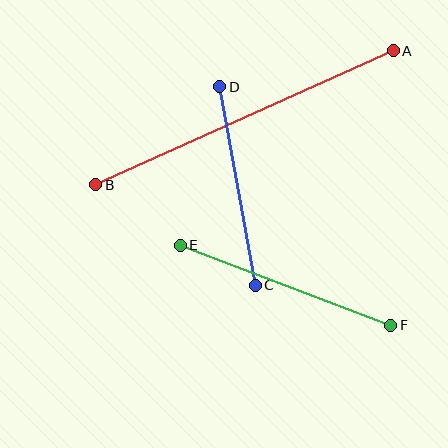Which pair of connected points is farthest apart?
Points A and B are farthest apart.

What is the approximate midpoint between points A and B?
The midpoint is at approximately (244, 118) pixels.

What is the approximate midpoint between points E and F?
The midpoint is at approximately (286, 285) pixels.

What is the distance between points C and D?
The distance is approximately 202 pixels.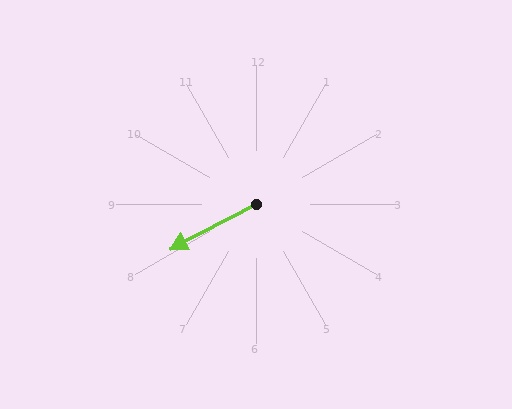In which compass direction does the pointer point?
Southwest.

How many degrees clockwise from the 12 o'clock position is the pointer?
Approximately 243 degrees.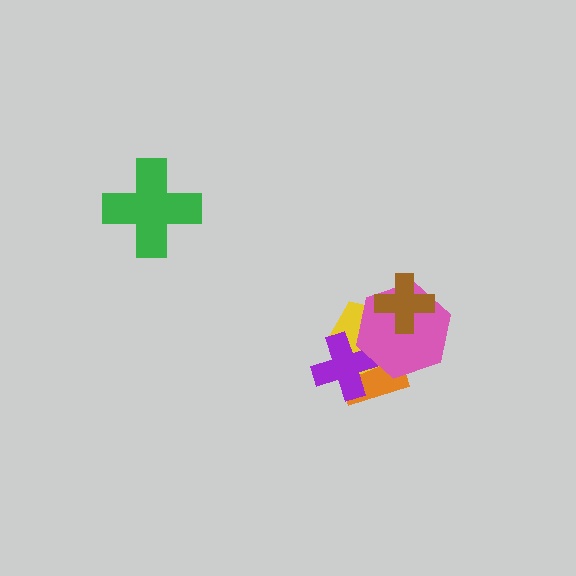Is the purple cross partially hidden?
Yes, it is partially covered by another shape.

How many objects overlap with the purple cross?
3 objects overlap with the purple cross.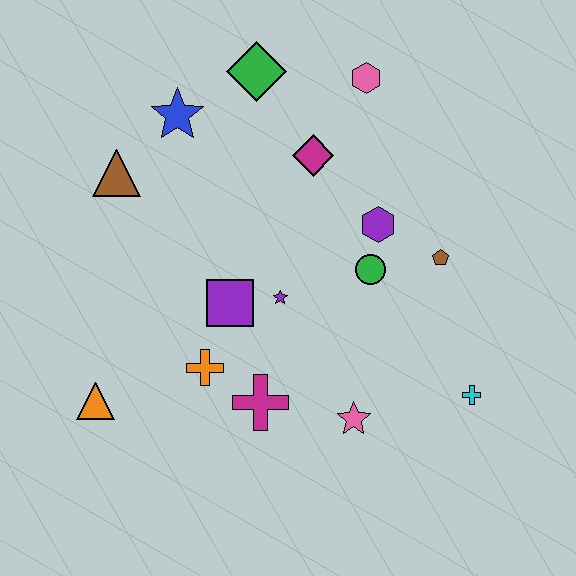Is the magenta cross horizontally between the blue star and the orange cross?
No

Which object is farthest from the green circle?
The orange triangle is farthest from the green circle.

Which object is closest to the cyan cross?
The pink star is closest to the cyan cross.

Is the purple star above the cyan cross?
Yes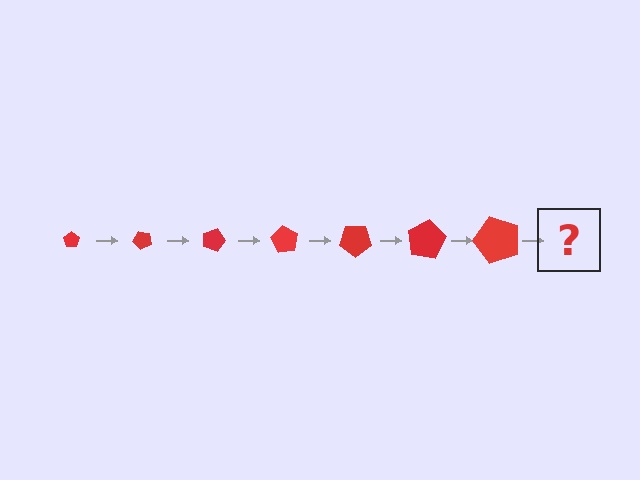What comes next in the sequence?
The next element should be a pentagon, larger than the previous one and rotated 315 degrees from the start.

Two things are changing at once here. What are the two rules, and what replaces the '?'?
The two rules are that the pentagon grows larger each step and it rotates 45 degrees each step. The '?' should be a pentagon, larger than the previous one and rotated 315 degrees from the start.